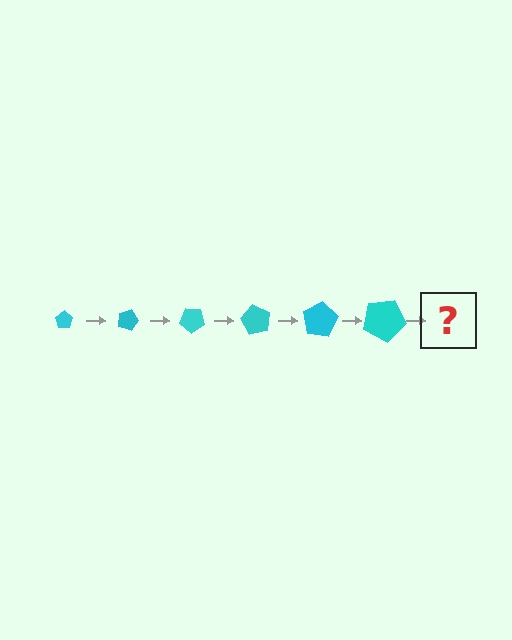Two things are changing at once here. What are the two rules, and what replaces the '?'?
The two rules are that the pentagon grows larger each step and it rotates 20 degrees each step. The '?' should be a pentagon, larger than the previous one and rotated 120 degrees from the start.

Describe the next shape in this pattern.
It should be a pentagon, larger than the previous one and rotated 120 degrees from the start.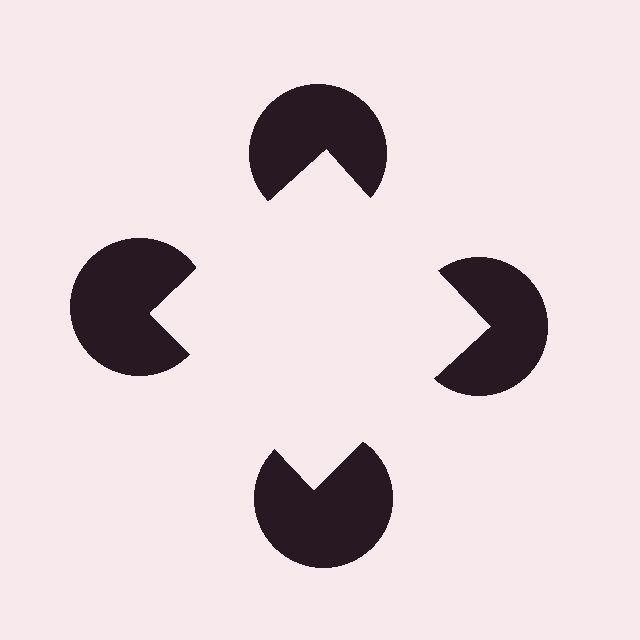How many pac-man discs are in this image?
There are 4 — one at each vertex of the illusory square.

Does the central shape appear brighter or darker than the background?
It typically appears slightly brighter than the background, even though no actual brightness change is drawn.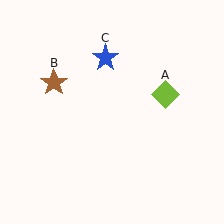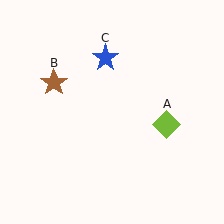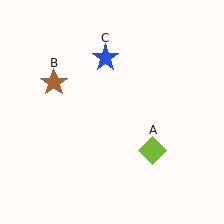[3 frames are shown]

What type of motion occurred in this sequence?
The lime diamond (object A) rotated clockwise around the center of the scene.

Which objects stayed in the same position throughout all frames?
Brown star (object B) and blue star (object C) remained stationary.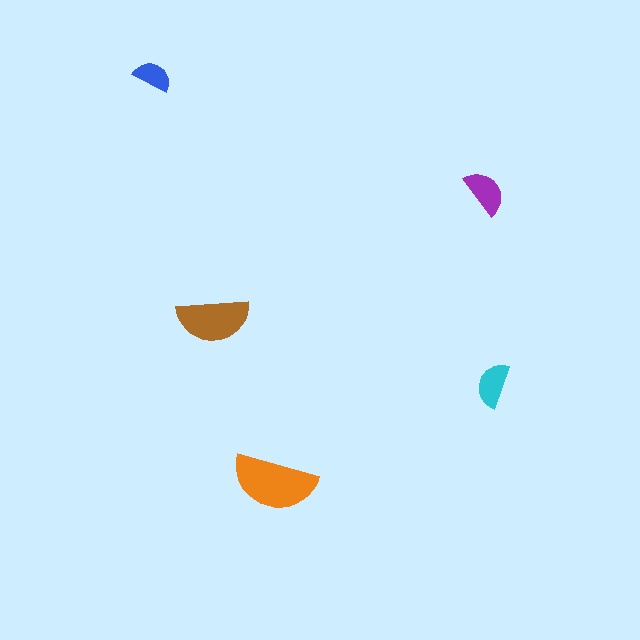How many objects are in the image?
There are 5 objects in the image.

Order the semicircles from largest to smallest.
the orange one, the brown one, the purple one, the cyan one, the blue one.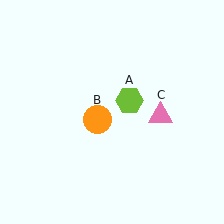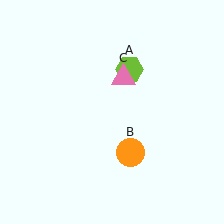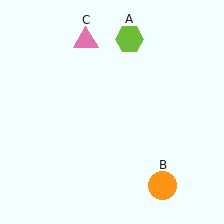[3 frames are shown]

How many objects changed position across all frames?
3 objects changed position: lime hexagon (object A), orange circle (object B), pink triangle (object C).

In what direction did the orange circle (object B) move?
The orange circle (object B) moved down and to the right.